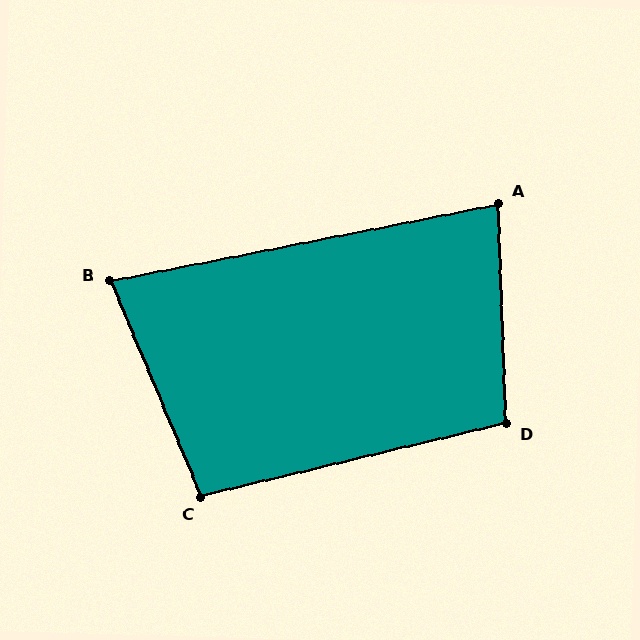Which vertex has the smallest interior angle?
B, at approximately 79 degrees.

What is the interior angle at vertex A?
Approximately 81 degrees (acute).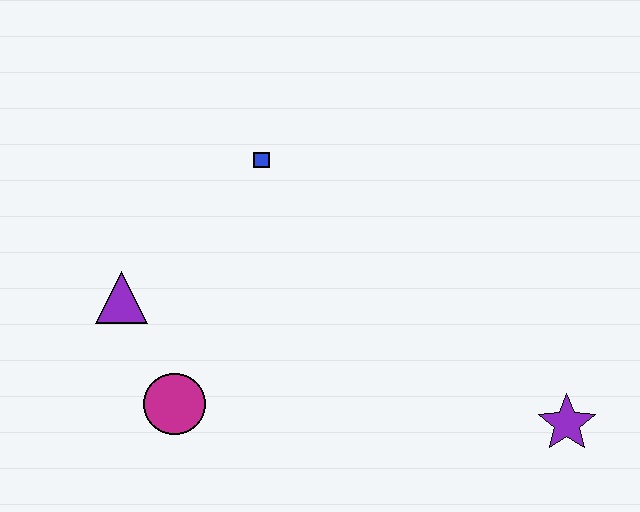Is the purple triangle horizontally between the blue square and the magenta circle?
No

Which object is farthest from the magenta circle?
The purple star is farthest from the magenta circle.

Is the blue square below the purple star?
No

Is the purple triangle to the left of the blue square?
Yes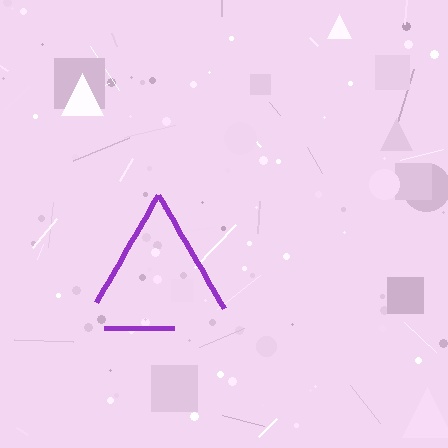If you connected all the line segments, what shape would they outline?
They would outline a triangle.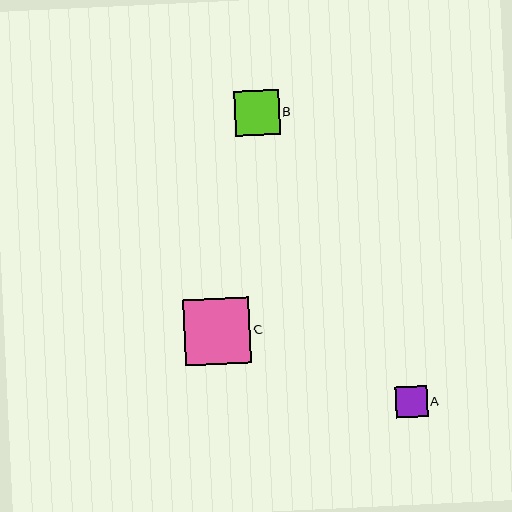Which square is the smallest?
Square A is the smallest with a size of approximately 32 pixels.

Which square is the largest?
Square C is the largest with a size of approximately 67 pixels.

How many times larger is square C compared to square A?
Square C is approximately 2.1 times the size of square A.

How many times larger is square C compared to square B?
Square C is approximately 1.5 times the size of square B.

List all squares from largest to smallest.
From largest to smallest: C, B, A.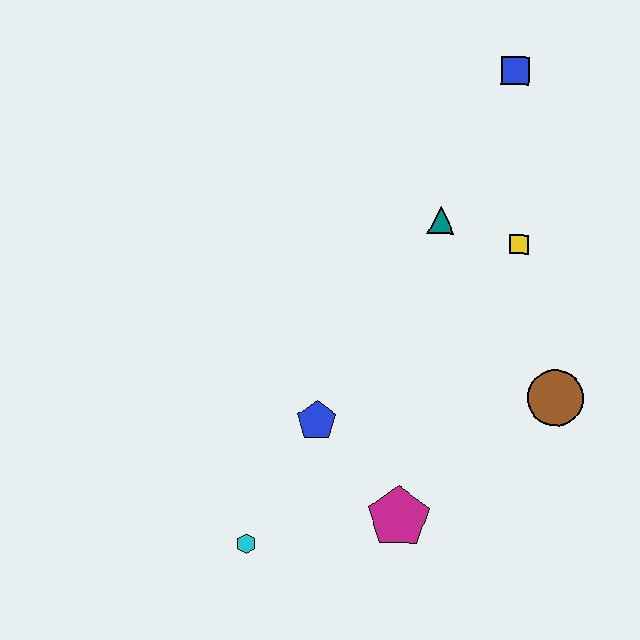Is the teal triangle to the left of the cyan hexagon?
No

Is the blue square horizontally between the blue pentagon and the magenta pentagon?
No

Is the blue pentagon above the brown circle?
No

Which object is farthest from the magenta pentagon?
The blue square is farthest from the magenta pentagon.